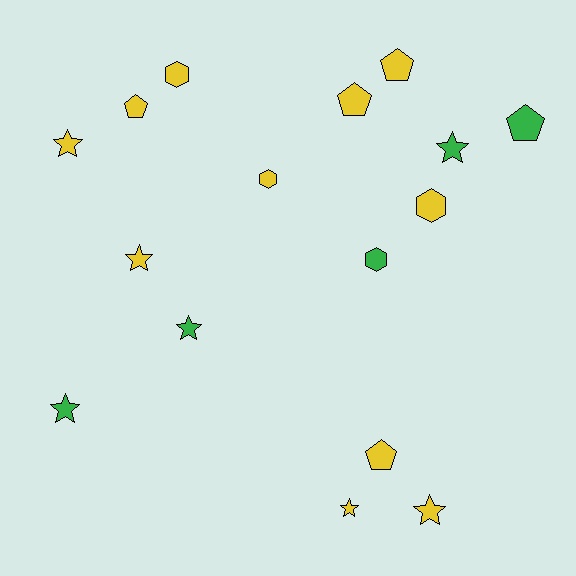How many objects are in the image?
There are 16 objects.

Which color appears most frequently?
Yellow, with 11 objects.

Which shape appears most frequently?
Star, with 7 objects.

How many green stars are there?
There are 3 green stars.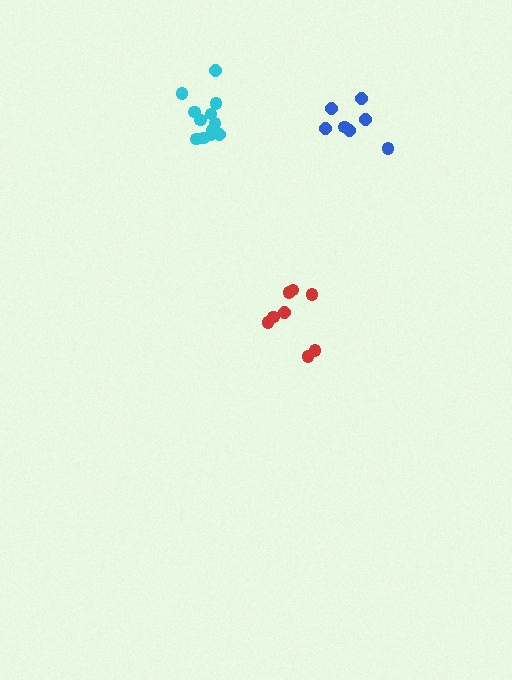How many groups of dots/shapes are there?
There are 3 groups.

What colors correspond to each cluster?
The clusters are colored: blue, red, cyan.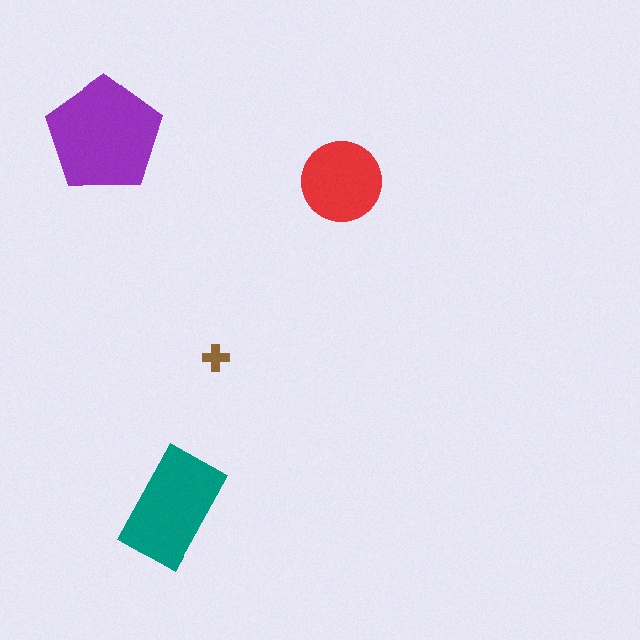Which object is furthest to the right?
The red circle is rightmost.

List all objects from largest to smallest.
The purple pentagon, the teal rectangle, the red circle, the brown cross.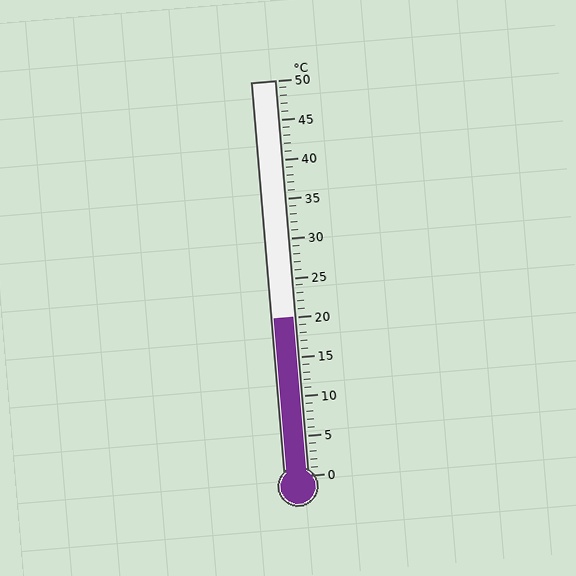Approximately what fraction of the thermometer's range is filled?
The thermometer is filled to approximately 40% of its range.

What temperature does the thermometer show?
The thermometer shows approximately 20°C.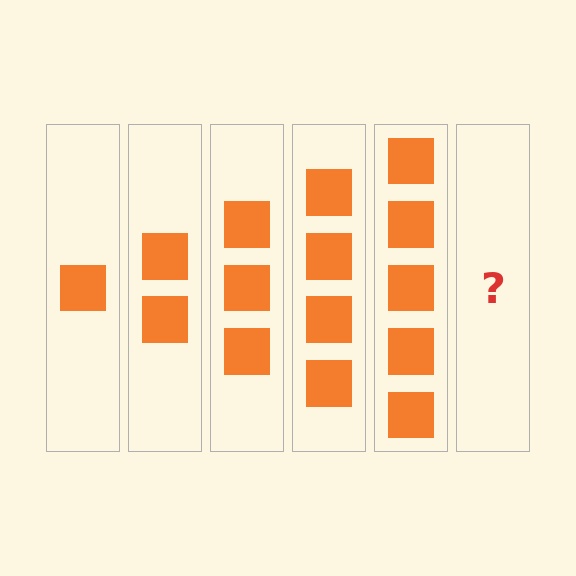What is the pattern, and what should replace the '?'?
The pattern is that each step adds one more square. The '?' should be 6 squares.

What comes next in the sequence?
The next element should be 6 squares.